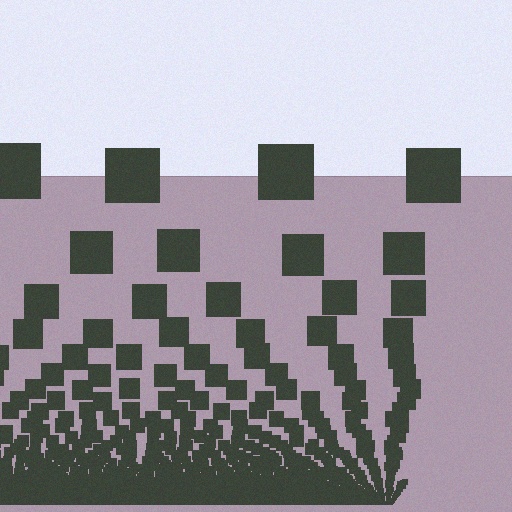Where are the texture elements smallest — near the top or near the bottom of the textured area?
Near the bottom.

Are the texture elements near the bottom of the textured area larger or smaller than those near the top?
Smaller. The gradient is inverted — elements near the bottom are smaller and denser.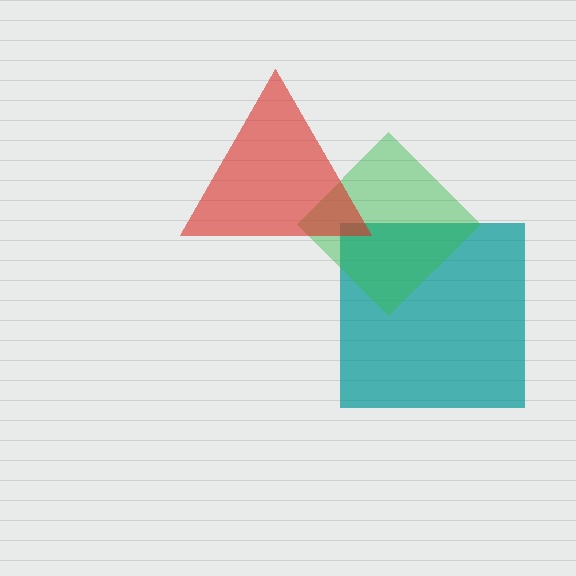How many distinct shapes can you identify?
There are 3 distinct shapes: a teal square, a green diamond, a red triangle.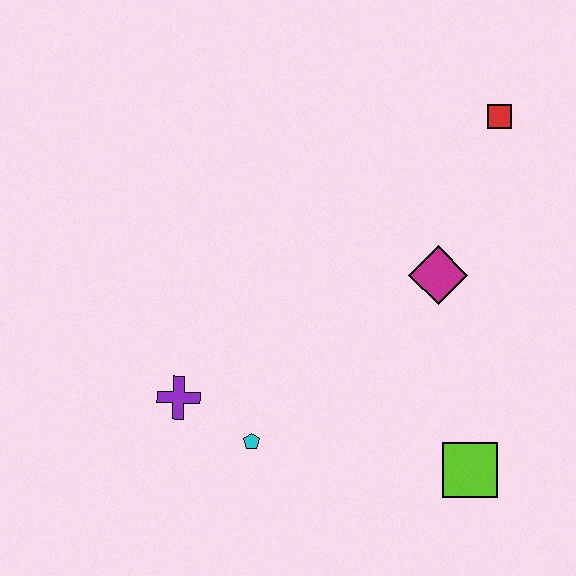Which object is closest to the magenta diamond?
The red square is closest to the magenta diamond.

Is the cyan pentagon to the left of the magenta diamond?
Yes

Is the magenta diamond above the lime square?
Yes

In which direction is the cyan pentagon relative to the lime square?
The cyan pentagon is to the left of the lime square.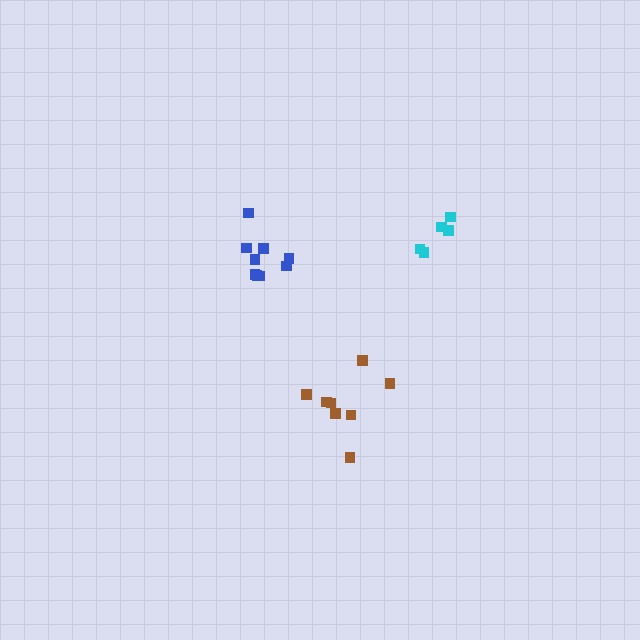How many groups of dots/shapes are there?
There are 3 groups.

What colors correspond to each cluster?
The clusters are colored: blue, brown, cyan.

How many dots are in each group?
Group 1: 9 dots, Group 2: 8 dots, Group 3: 5 dots (22 total).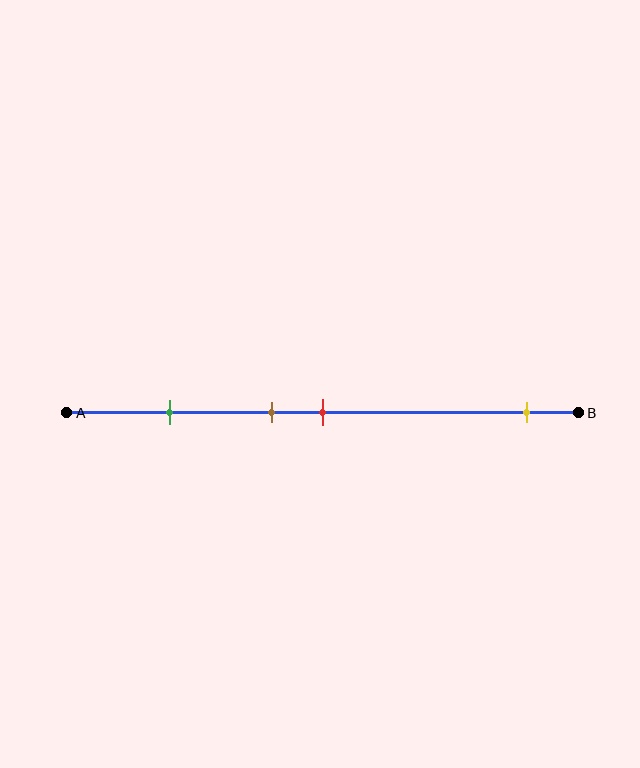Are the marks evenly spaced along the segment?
No, the marks are not evenly spaced.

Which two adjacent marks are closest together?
The brown and red marks are the closest adjacent pair.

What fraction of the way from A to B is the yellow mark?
The yellow mark is approximately 90% (0.9) of the way from A to B.